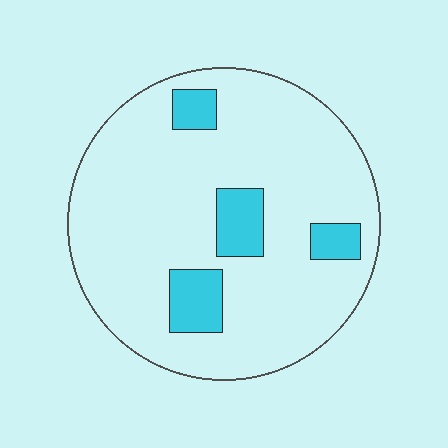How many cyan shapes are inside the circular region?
4.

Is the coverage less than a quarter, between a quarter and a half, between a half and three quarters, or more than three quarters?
Less than a quarter.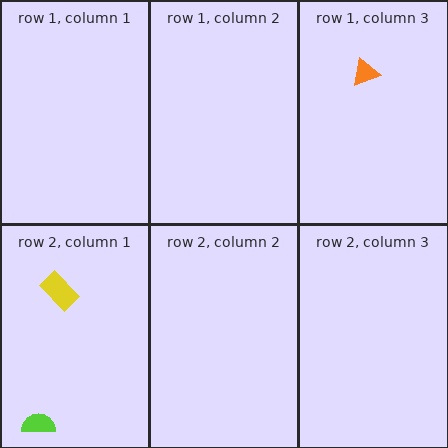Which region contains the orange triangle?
The row 1, column 3 region.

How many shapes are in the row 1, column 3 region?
1.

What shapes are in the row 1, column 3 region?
The orange triangle.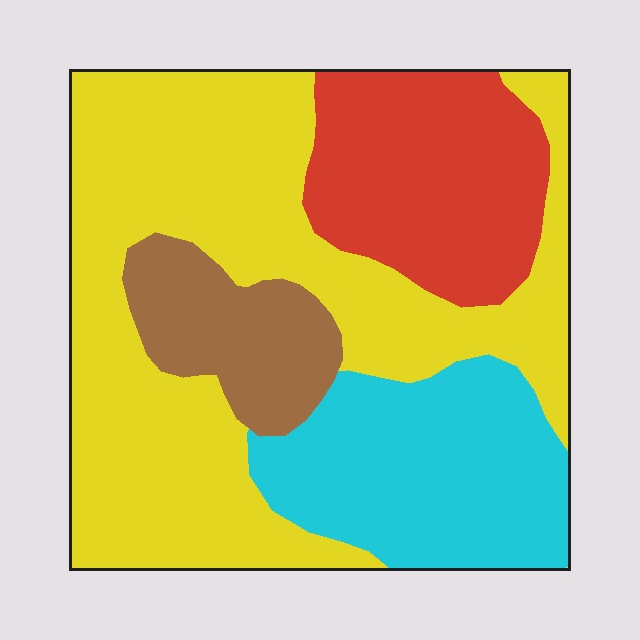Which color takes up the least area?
Brown, at roughly 10%.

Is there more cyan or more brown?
Cyan.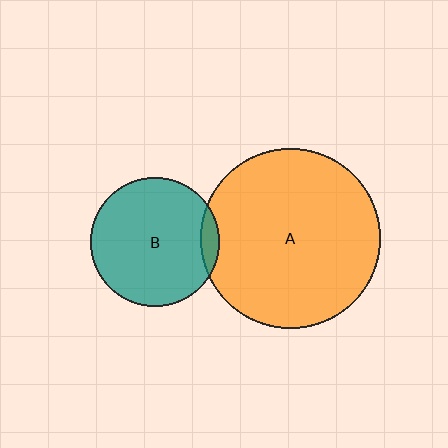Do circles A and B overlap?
Yes.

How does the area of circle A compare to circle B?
Approximately 1.9 times.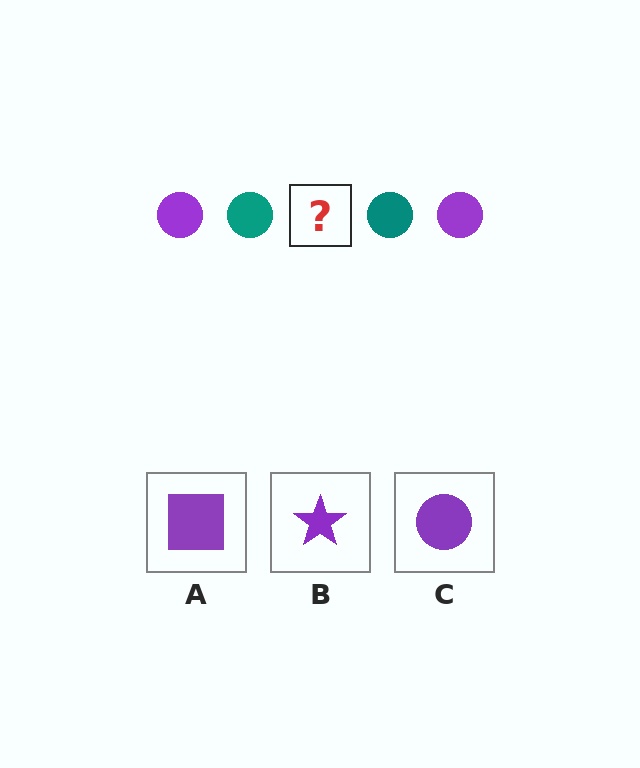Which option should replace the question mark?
Option C.